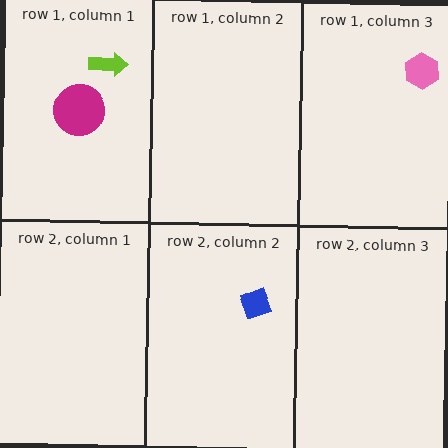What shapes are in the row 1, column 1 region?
The lime arrow, the magenta circle.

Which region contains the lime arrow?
The row 1, column 1 region.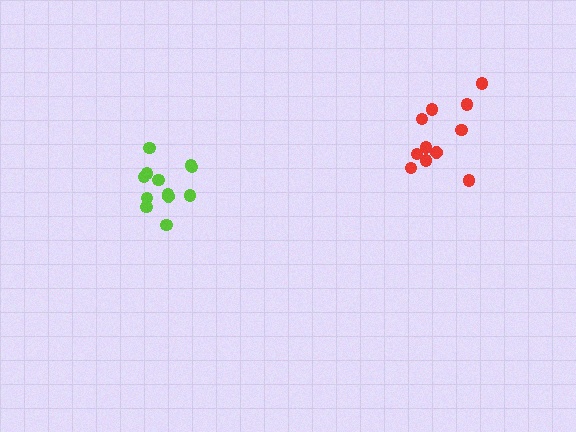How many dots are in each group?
Group 1: 12 dots, Group 2: 11 dots (23 total).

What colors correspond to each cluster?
The clusters are colored: lime, red.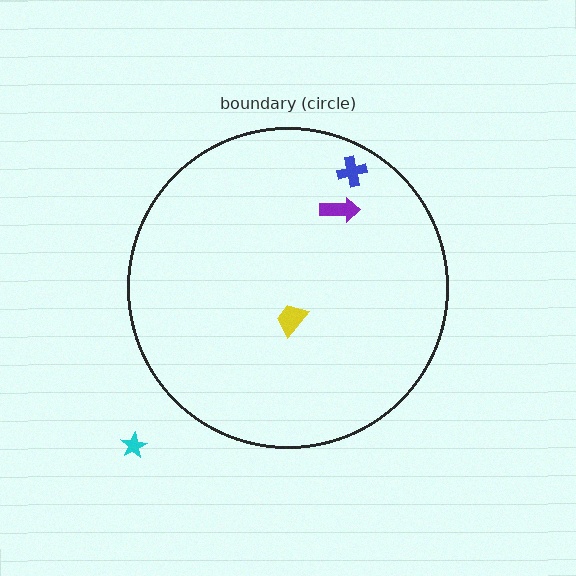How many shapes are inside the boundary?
3 inside, 1 outside.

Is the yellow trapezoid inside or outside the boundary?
Inside.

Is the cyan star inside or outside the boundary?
Outside.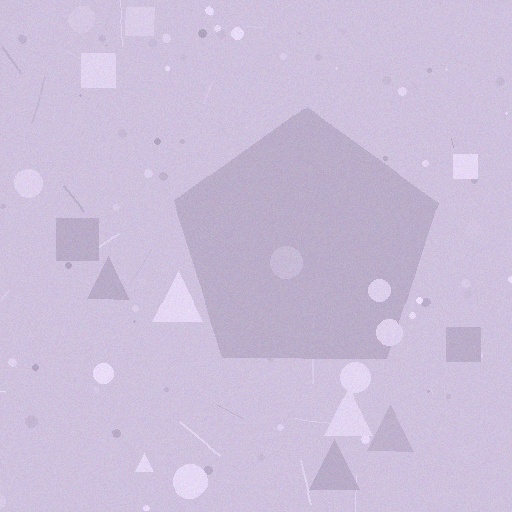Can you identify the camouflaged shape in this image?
The camouflaged shape is a pentagon.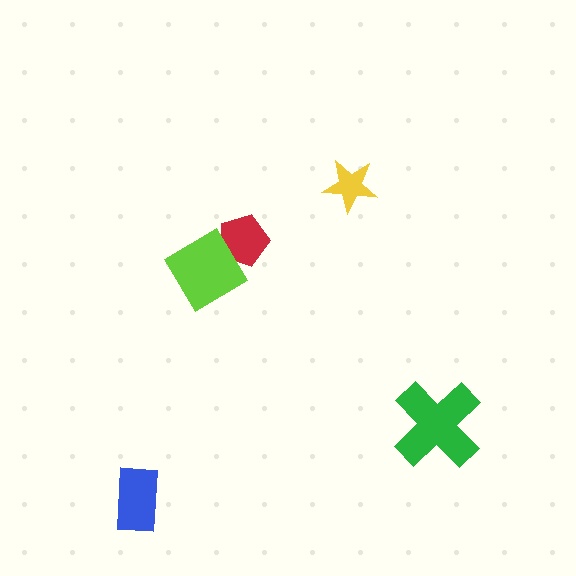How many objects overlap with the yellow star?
0 objects overlap with the yellow star.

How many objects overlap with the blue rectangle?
0 objects overlap with the blue rectangle.